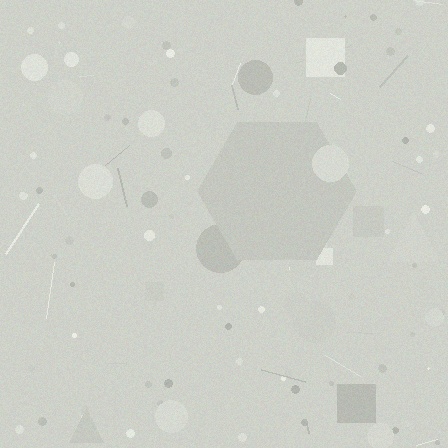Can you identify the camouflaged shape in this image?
The camouflaged shape is a hexagon.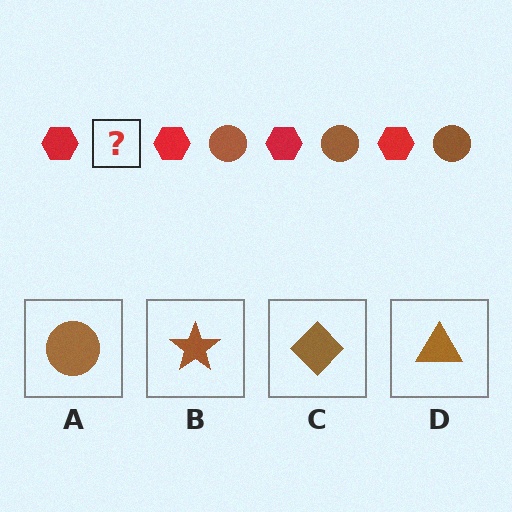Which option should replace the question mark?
Option A.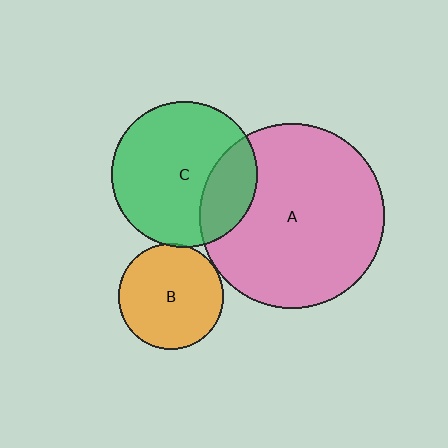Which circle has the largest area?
Circle A (pink).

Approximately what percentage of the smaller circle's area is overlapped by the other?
Approximately 25%.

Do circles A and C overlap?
Yes.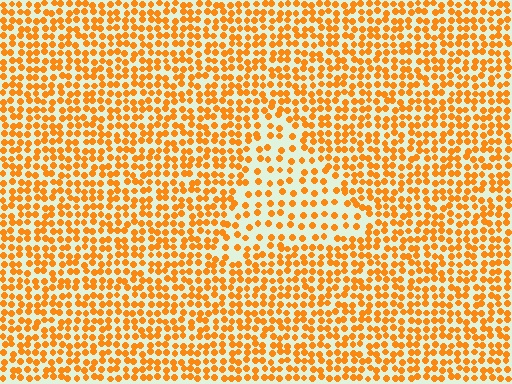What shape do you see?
I see a triangle.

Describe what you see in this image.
The image contains small orange elements arranged at two different densities. A triangle-shaped region is visible where the elements are less densely packed than the surrounding area.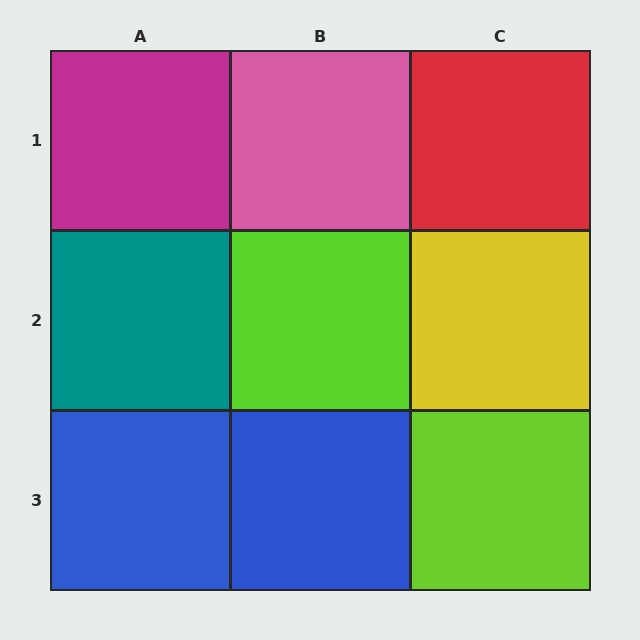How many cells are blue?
2 cells are blue.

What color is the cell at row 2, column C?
Yellow.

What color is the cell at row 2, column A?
Teal.